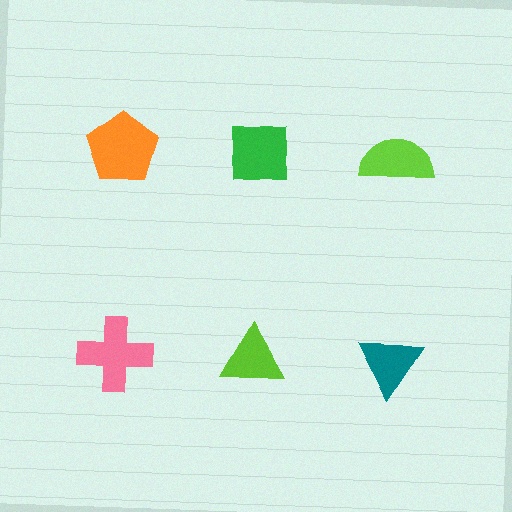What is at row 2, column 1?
A pink cross.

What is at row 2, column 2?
A lime triangle.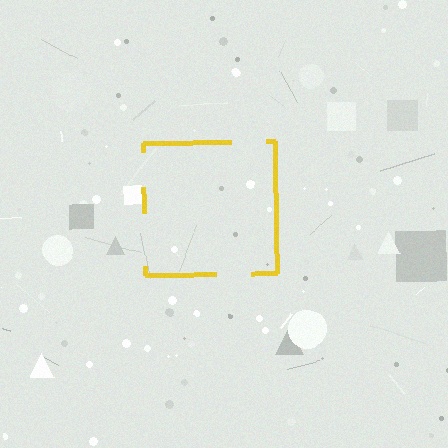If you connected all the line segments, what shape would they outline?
They would outline a square.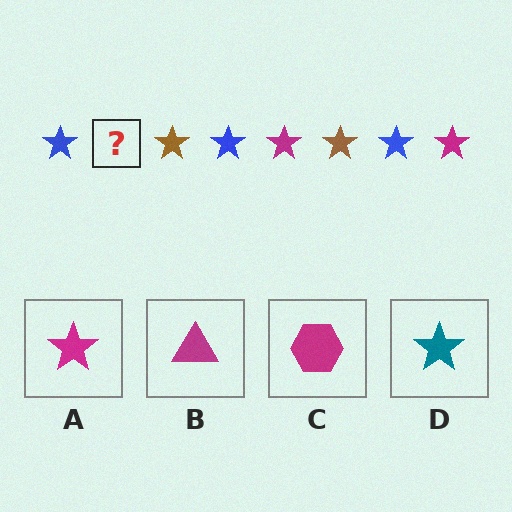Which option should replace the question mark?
Option A.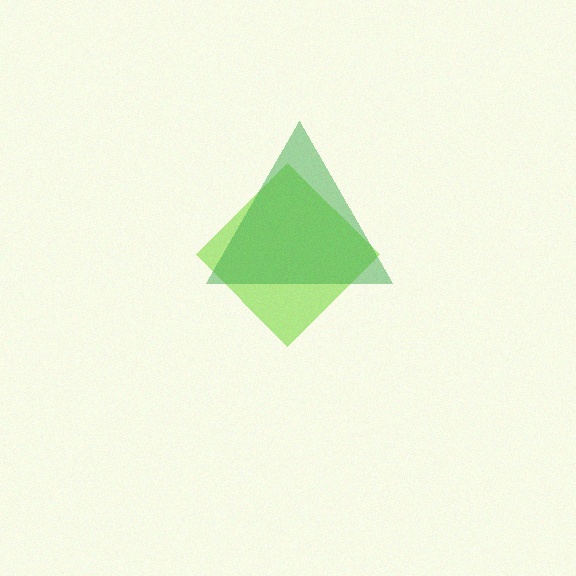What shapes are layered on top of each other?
The layered shapes are: a lime diamond, a green triangle.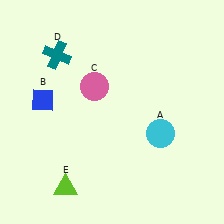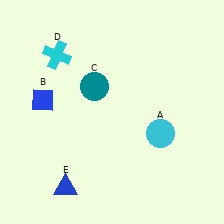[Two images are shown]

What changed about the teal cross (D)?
In Image 1, D is teal. In Image 2, it changed to cyan.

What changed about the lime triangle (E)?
In Image 1, E is lime. In Image 2, it changed to blue.